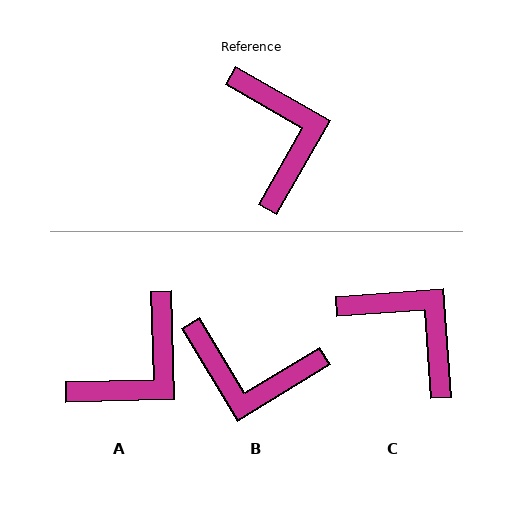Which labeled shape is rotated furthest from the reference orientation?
B, about 119 degrees away.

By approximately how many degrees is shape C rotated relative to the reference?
Approximately 34 degrees counter-clockwise.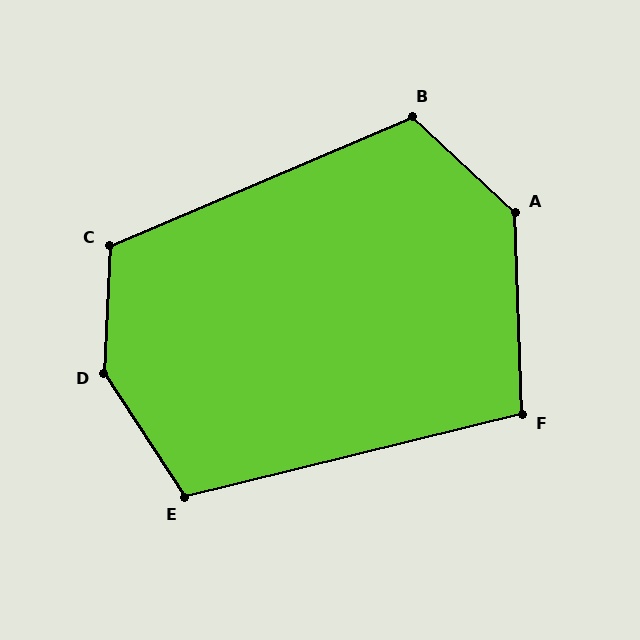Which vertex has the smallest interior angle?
F, at approximately 102 degrees.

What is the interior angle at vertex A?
Approximately 135 degrees (obtuse).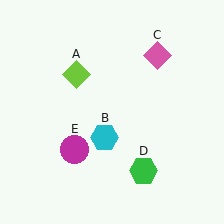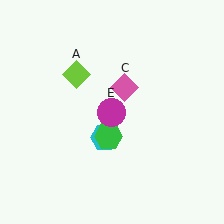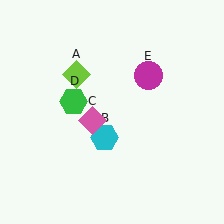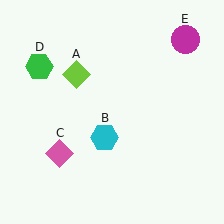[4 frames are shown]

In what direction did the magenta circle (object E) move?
The magenta circle (object E) moved up and to the right.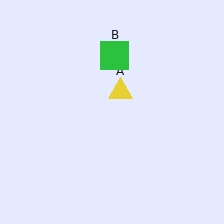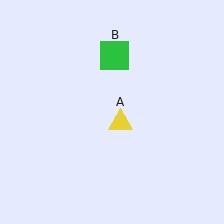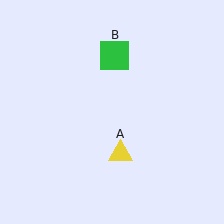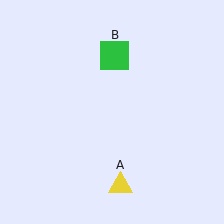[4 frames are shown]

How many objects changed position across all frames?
1 object changed position: yellow triangle (object A).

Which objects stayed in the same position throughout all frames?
Green square (object B) remained stationary.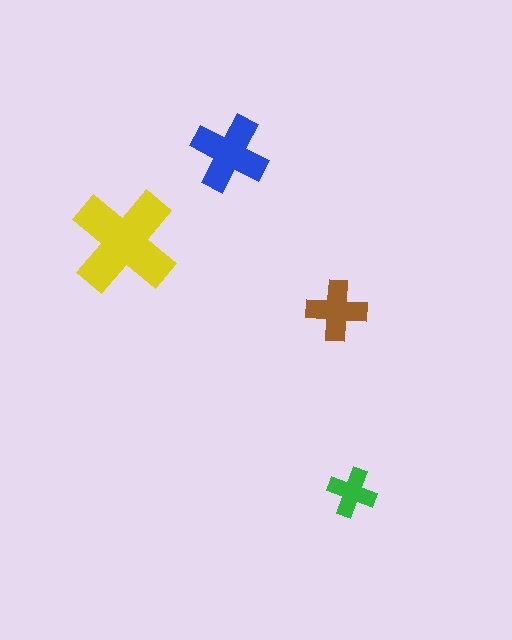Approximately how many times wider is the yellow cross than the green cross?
About 2 times wider.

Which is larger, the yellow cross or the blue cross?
The yellow one.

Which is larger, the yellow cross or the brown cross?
The yellow one.